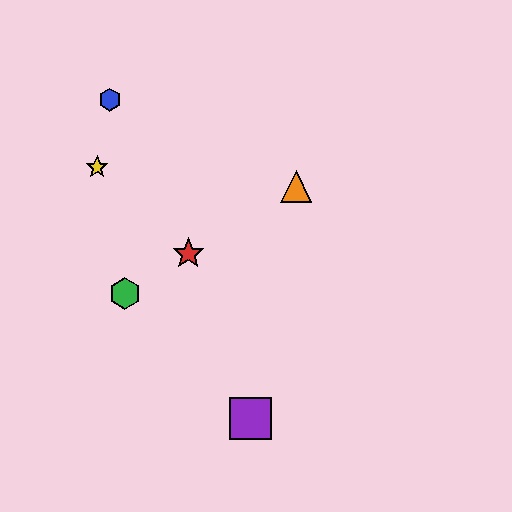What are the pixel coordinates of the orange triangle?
The orange triangle is at (296, 187).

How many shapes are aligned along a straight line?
3 shapes (the red star, the green hexagon, the orange triangle) are aligned along a straight line.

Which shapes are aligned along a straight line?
The red star, the green hexagon, the orange triangle are aligned along a straight line.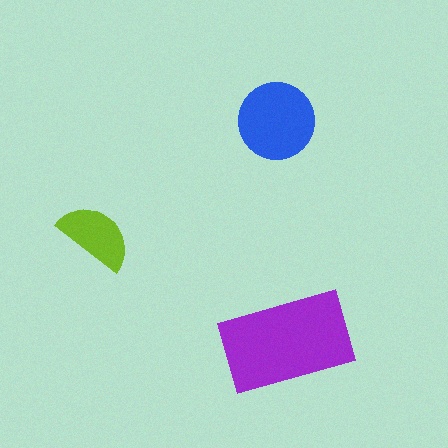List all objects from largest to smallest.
The purple rectangle, the blue circle, the lime semicircle.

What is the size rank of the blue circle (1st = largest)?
2nd.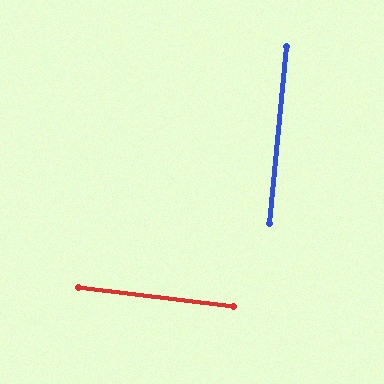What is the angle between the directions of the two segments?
Approximately 89 degrees.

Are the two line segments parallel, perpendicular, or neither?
Perpendicular — they meet at approximately 89°.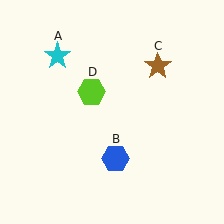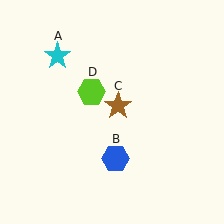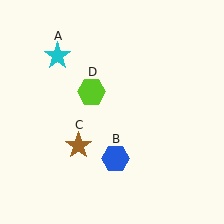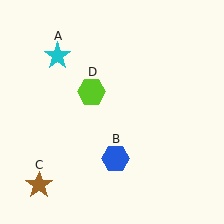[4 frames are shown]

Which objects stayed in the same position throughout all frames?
Cyan star (object A) and blue hexagon (object B) and lime hexagon (object D) remained stationary.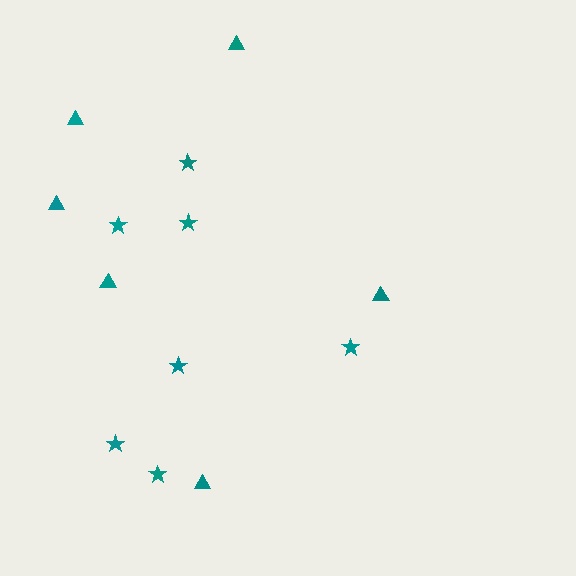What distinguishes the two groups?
There are 2 groups: one group of triangles (6) and one group of stars (7).